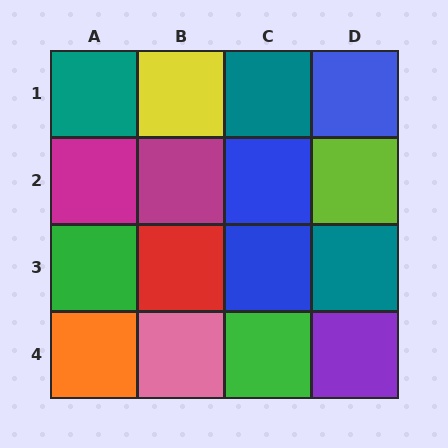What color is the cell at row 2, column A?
Magenta.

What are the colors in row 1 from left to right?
Teal, yellow, teal, blue.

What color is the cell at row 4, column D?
Purple.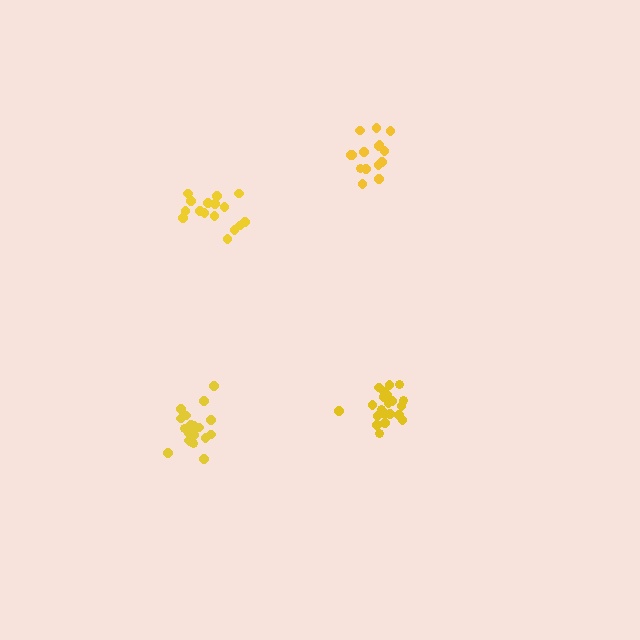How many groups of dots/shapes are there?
There are 4 groups.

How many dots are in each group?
Group 1: 21 dots, Group 2: 16 dots, Group 3: 15 dots, Group 4: 19 dots (71 total).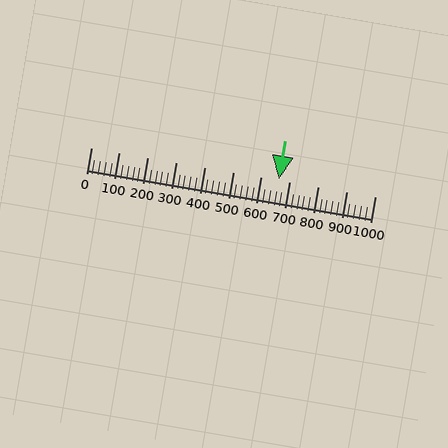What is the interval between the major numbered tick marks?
The major tick marks are spaced 100 units apart.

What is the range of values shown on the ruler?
The ruler shows values from 0 to 1000.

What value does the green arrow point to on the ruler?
The green arrow points to approximately 663.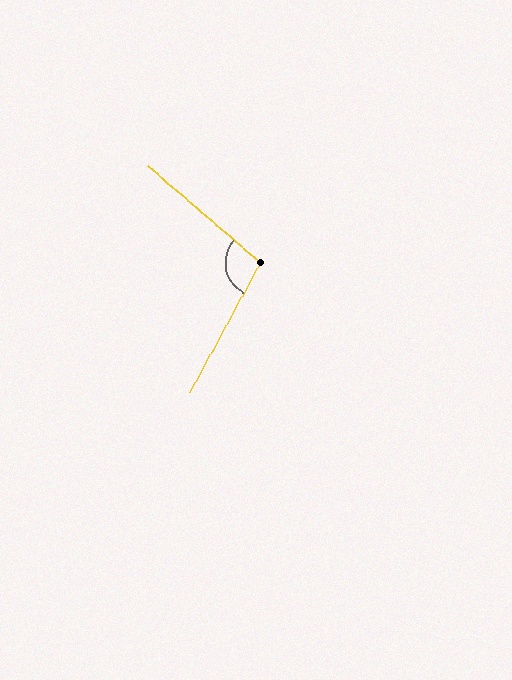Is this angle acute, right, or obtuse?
It is obtuse.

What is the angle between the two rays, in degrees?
Approximately 102 degrees.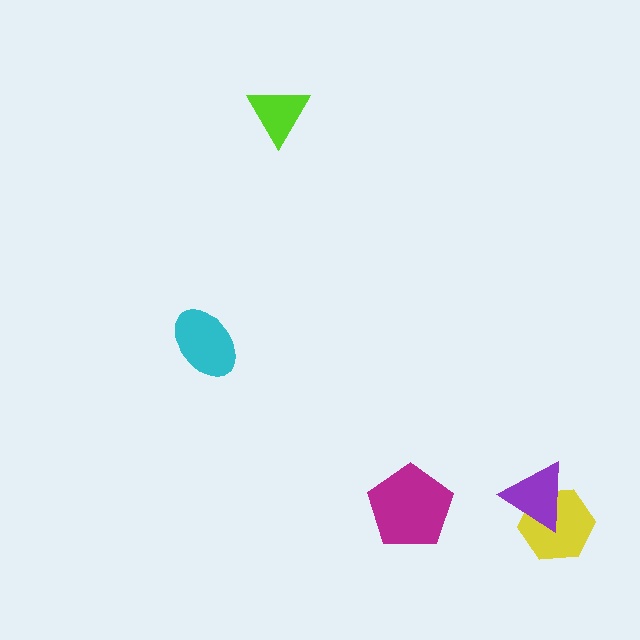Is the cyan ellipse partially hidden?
No, no other shape covers it.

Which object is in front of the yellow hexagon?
The purple triangle is in front of the yellow hexagon.